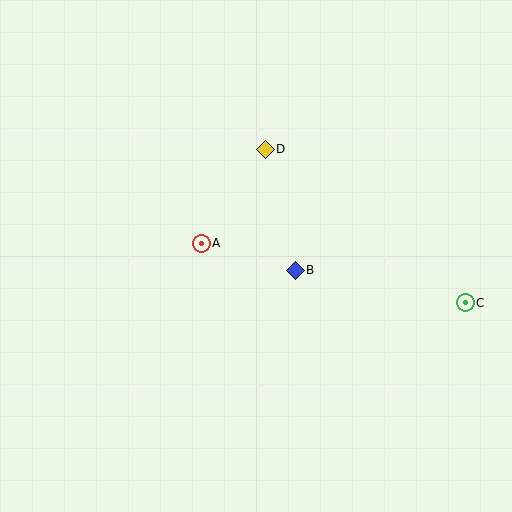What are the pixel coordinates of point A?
Point A is at (201, 243).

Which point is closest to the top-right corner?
Point D is closest to the top-right corner.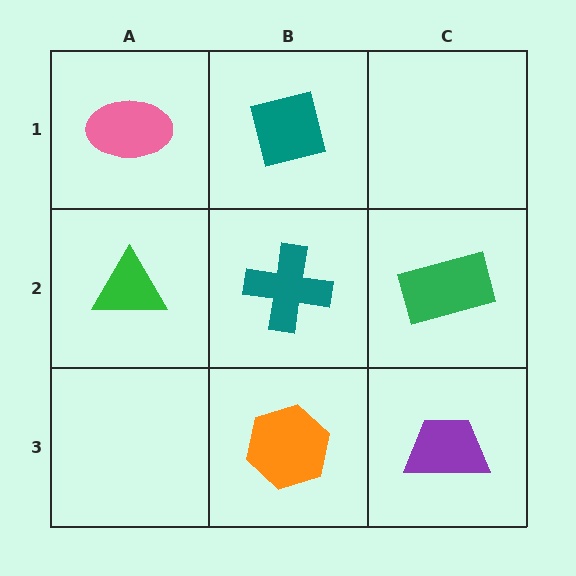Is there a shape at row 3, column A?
No, that cell is empty.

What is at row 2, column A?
A green triangle.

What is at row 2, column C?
A green rectangle.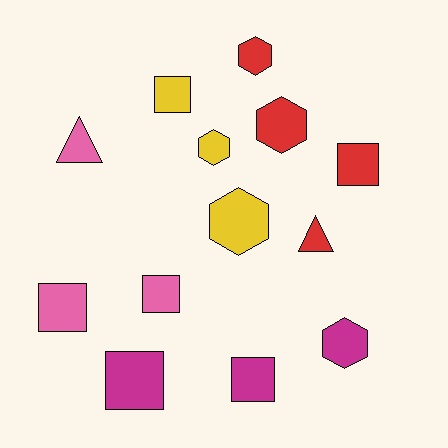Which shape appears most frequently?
Square, with 6 objects.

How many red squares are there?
There is 1 red square.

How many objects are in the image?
There are 13 objects.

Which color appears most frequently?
Red, with 4 objects.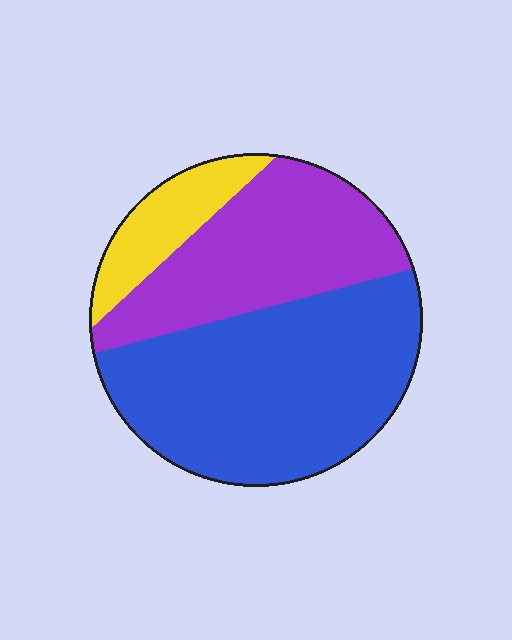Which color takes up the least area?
Yellow, at roughly 15%.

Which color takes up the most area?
Blue, at roughly 55%.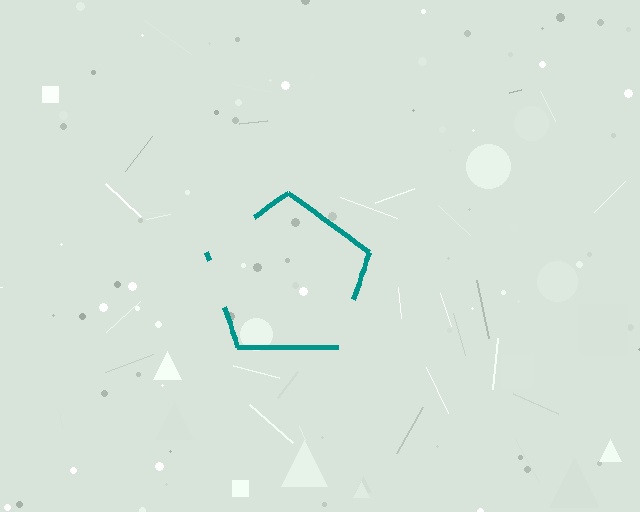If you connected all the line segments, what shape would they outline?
They would outline a pentagon.